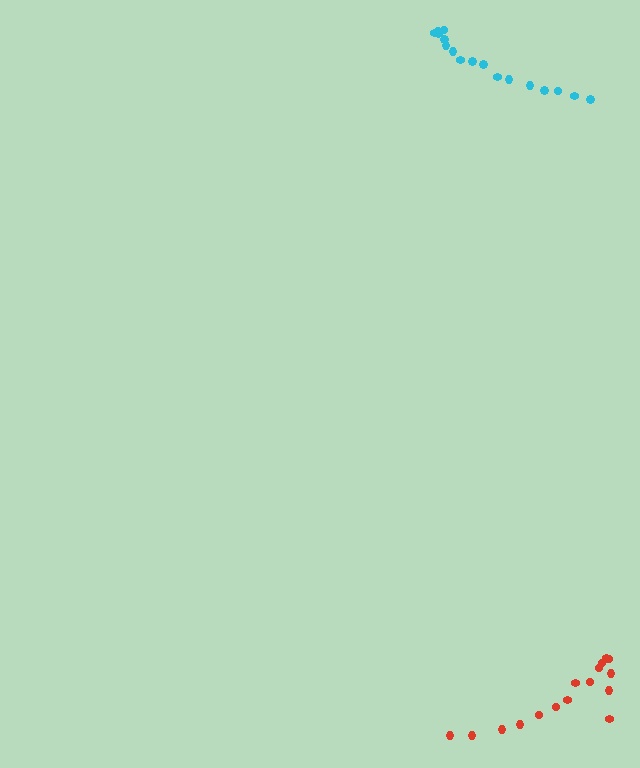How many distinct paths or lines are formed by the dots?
There are 2 distinct paths.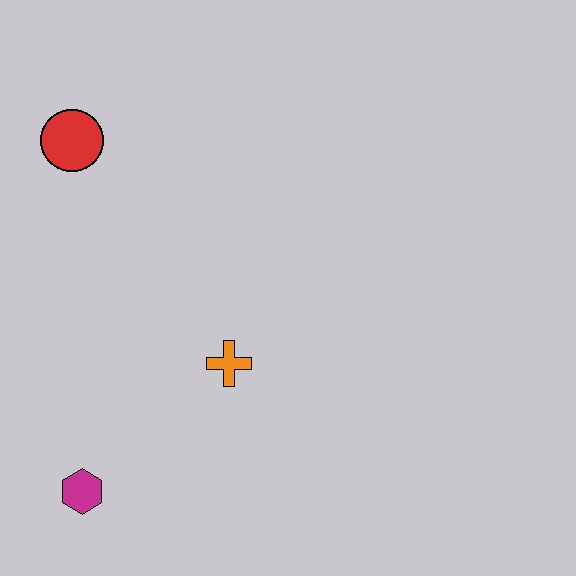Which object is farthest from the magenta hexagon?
The red circle is farthest from the magenta hexagon.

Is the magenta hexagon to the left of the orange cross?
Yes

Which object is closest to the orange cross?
The magenta hexagon is closest to the orange cross.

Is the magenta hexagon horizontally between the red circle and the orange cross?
Yes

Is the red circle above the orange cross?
Yes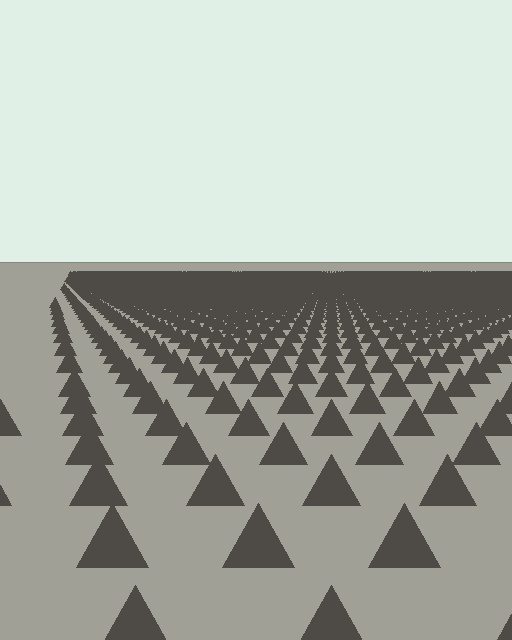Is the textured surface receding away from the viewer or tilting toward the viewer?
The surface is receding away from the viewer. Texture elements get smaller and denser toward the top.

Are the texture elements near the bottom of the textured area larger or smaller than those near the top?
Larger. Near the bottom, elements are closer to the viewer and appear at a bigger on-screen size.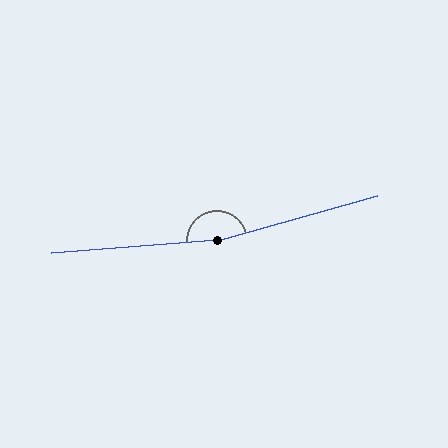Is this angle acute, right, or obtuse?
It is obtuse.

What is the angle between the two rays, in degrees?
Approximately 169 degrees.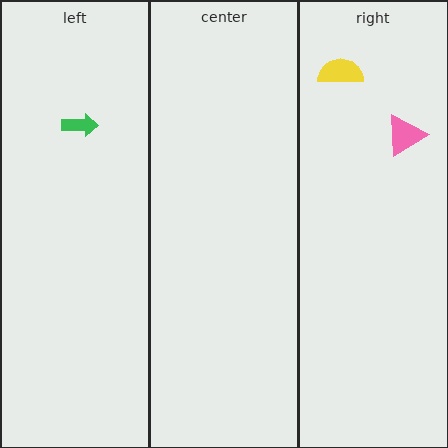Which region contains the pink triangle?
The right region.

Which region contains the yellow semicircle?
The right region.